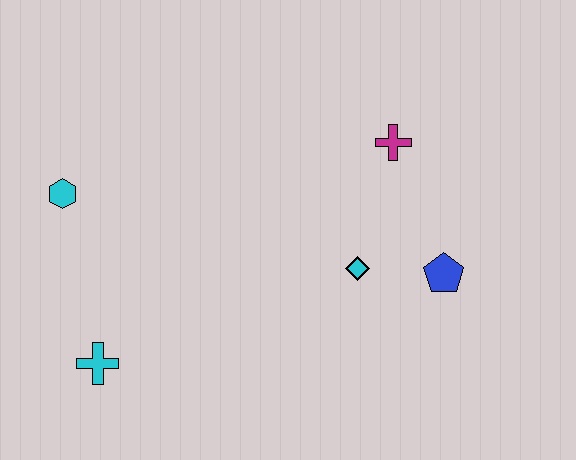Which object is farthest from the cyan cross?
The magenta cross is farthest from the cyan cross.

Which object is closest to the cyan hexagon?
The cyan cross is closest to the cyan hexagon.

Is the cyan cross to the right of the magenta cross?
No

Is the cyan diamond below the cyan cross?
No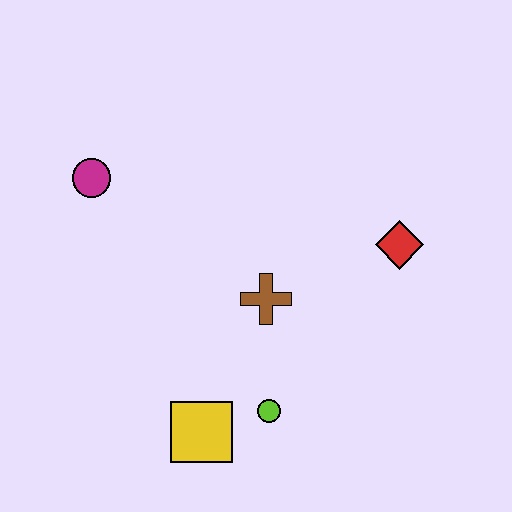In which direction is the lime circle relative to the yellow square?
The lime circle is to the right of the yellow square.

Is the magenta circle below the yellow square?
No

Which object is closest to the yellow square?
The lime circle is closest to the yellow square.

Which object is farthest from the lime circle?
The magenta circle is farthest from the lime circle.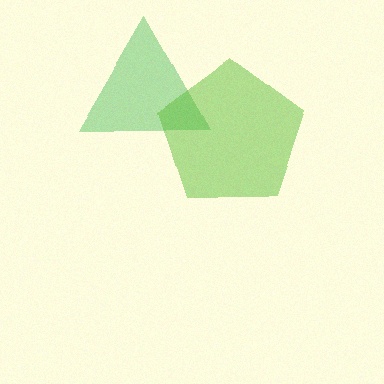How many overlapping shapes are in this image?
There are 2 overlapping shapes in the image.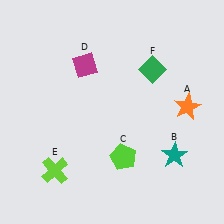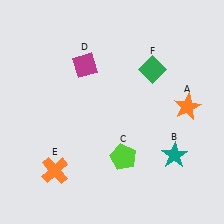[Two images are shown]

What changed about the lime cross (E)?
In Image 1, E is lime. In Image 2, it changed to orange.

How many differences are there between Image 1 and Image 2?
There is 1 difference between the two images.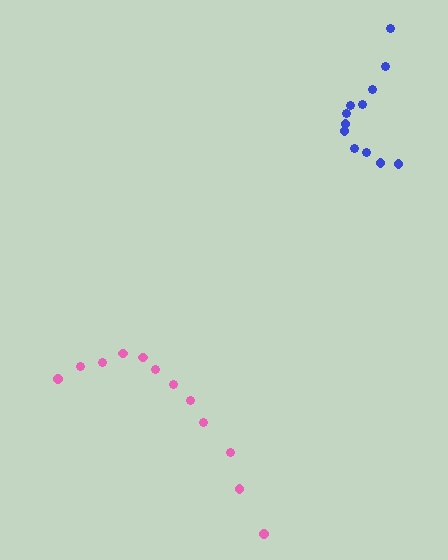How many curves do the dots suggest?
There are 2 distinct paths.